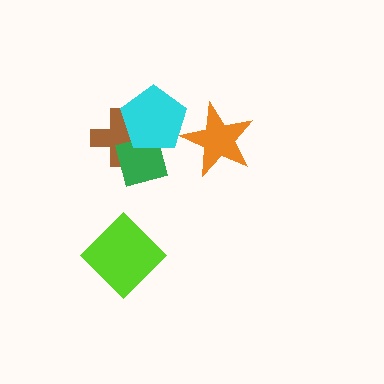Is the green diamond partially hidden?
Yes, it is partially covered by another shape.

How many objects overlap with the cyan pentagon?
2 objects overlap with the cyan pentagon.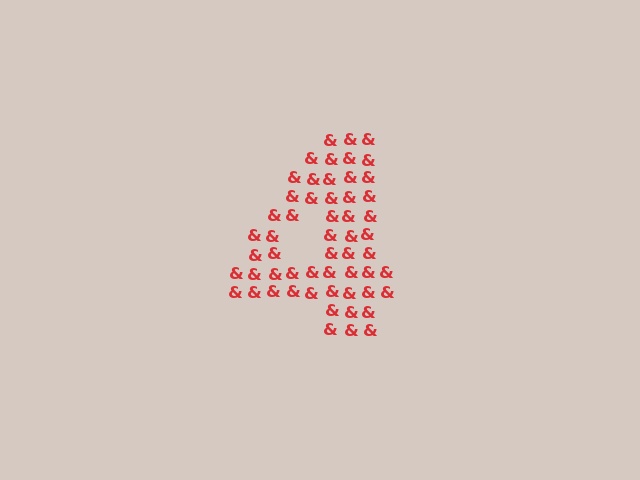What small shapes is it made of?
It is made of small ampersands.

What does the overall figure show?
The overall figure shows the digit 4.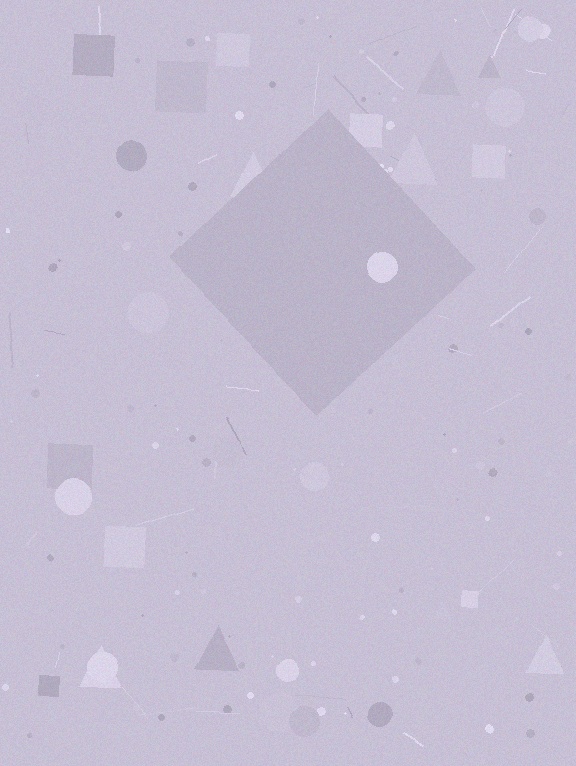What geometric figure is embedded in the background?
A diamond is embedded in the background.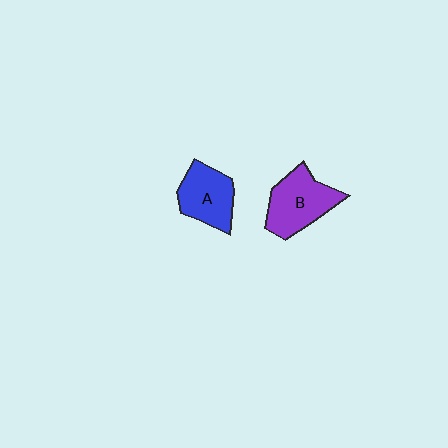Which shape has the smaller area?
Shape A (blue).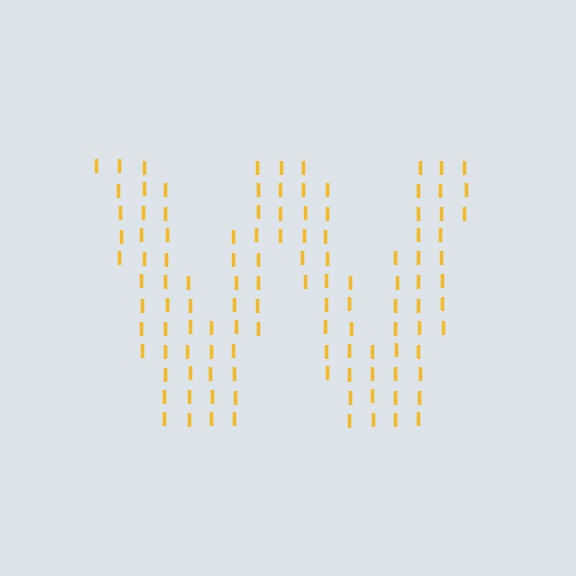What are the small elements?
The small elements are letter I's.